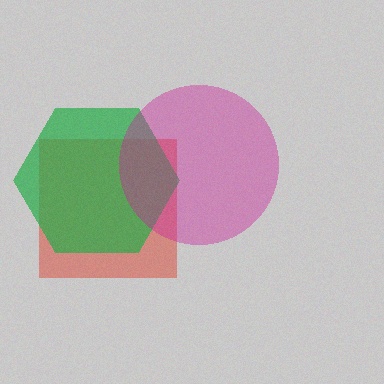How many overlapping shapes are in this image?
There are 3 overlapping shapes in the image.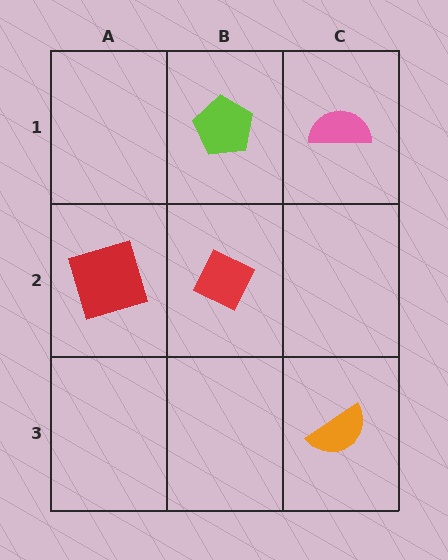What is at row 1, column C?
A pink semicircle.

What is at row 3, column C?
An orange semicircle.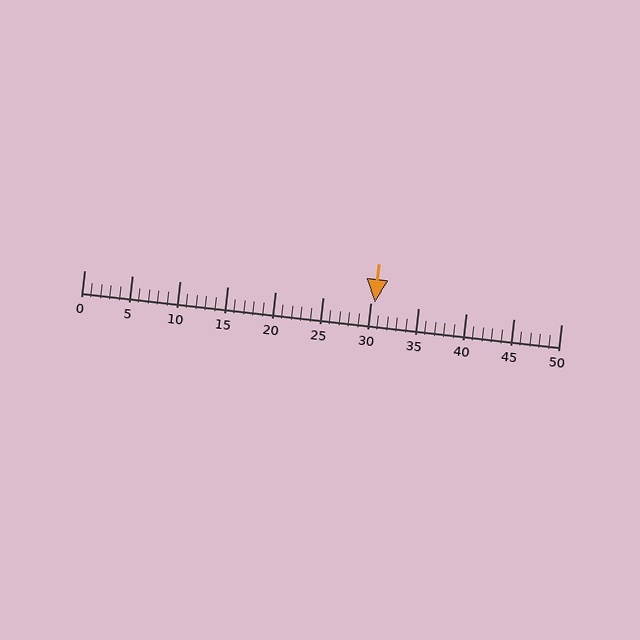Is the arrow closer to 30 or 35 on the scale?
The arrow is closer to 30.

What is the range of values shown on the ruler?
The ruler shows values from 0 to 50.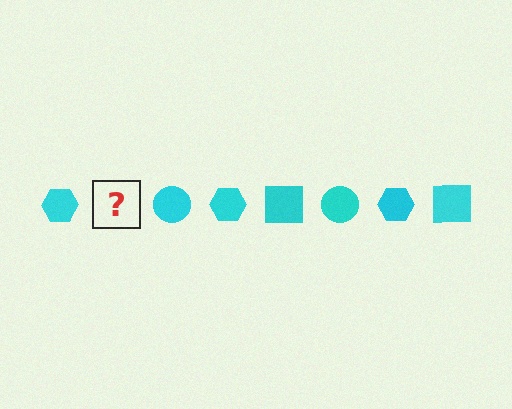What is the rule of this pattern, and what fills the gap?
The rule is that the pattern cycles through hexagon, square, circle shapes in cyan. The gap should be filled with a cyan square.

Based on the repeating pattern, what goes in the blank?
The blank should be a cyan square.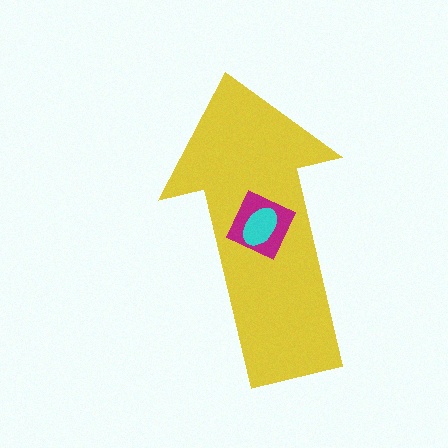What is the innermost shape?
The cyan ellipse.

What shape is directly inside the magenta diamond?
The cyan ellipse.